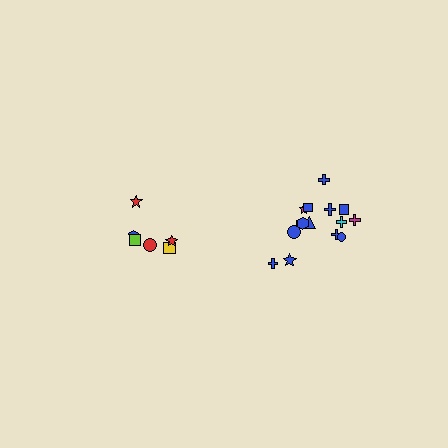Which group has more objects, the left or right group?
The right group.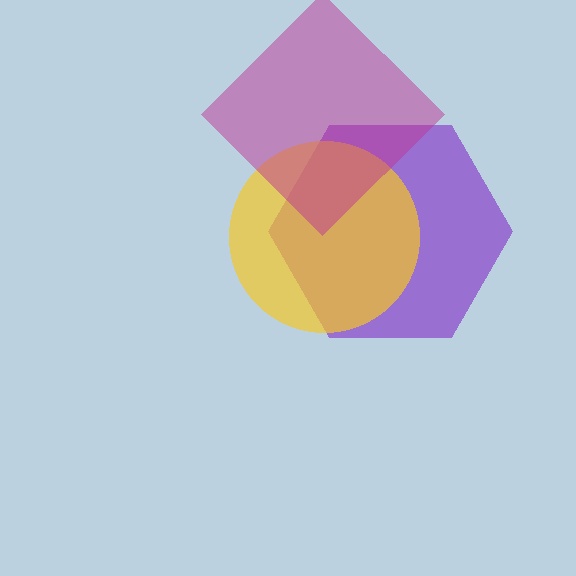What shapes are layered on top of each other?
The layered shapes are: a purple hexagon, a yellow circle, a magenta diamond.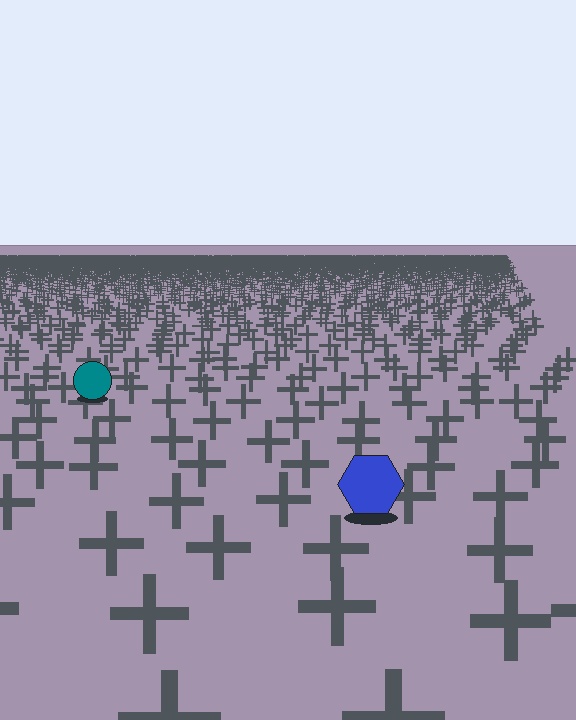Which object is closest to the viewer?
The blue hexagon is closest. The texture marks near it are larger and more spread out.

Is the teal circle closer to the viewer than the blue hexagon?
No. The blue hexagon is closer — you can tell from the texture gradient: the ground texture is coarser near it.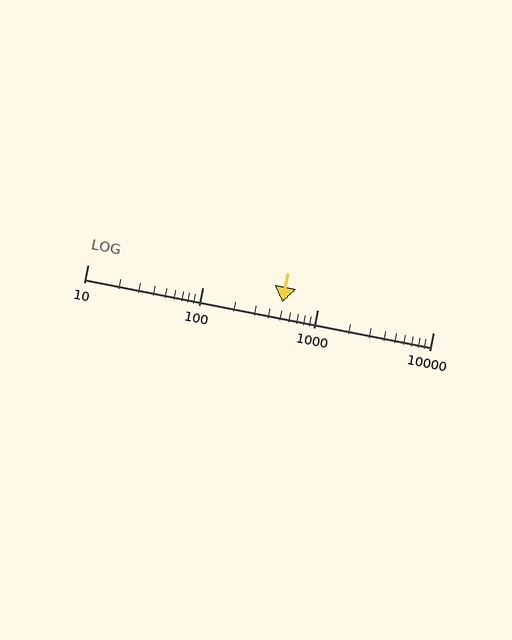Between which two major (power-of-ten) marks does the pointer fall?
The pointer is between 100 and 1000.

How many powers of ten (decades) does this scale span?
The scale spans 3 decades, from 10 to 10000.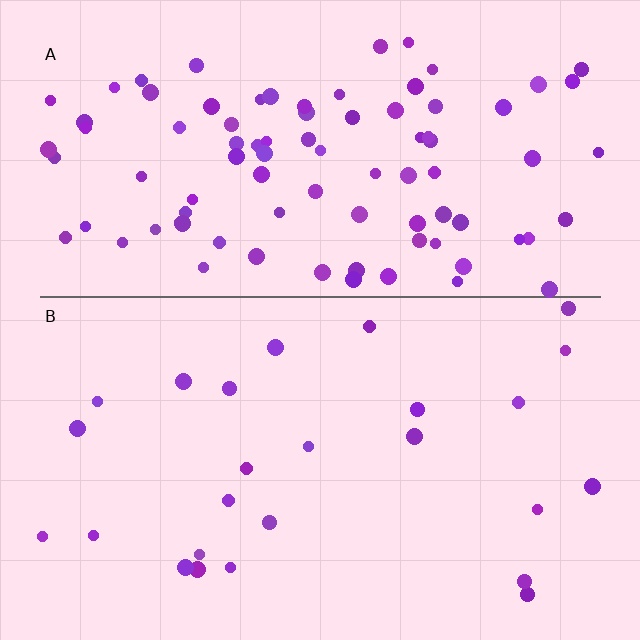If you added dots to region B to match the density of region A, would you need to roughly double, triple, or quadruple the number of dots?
Approximately quadruple.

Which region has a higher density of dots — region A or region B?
A (the top).